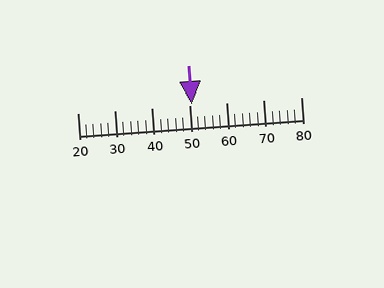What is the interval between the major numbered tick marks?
The major tick marks are spaced 10 units apart.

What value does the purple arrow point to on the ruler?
The purple arrow points to approximately 51.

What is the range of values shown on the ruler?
The ruler shows values from 20 to 80.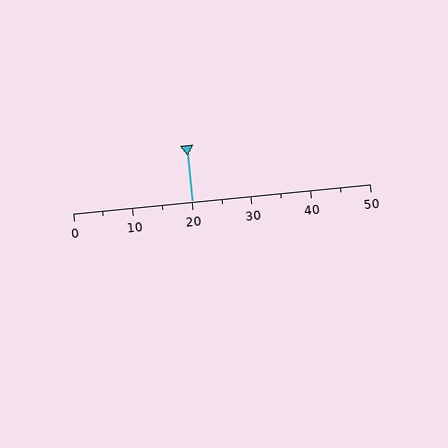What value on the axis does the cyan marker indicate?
The marker indicates approximately 20.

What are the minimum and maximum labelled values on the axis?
The axis runs from 0 to 50.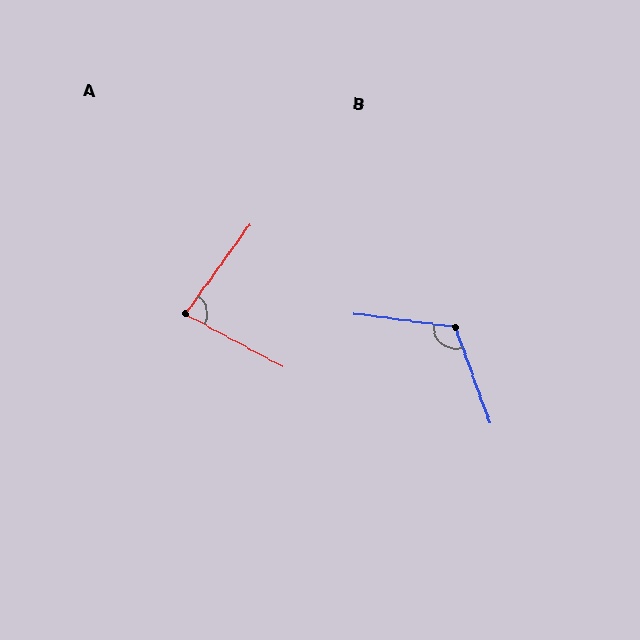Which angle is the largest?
B, at approximately 117 degrees.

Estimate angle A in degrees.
Approximately 82 degrees.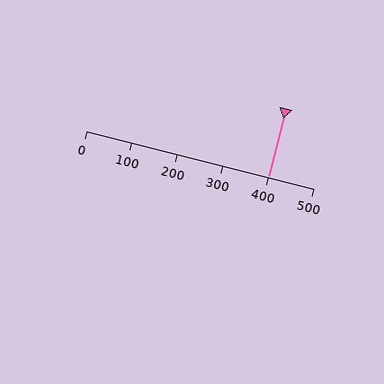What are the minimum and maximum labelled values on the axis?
The axis runs from 0 to 500.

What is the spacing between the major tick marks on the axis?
The major ticks are spaced 100 apart.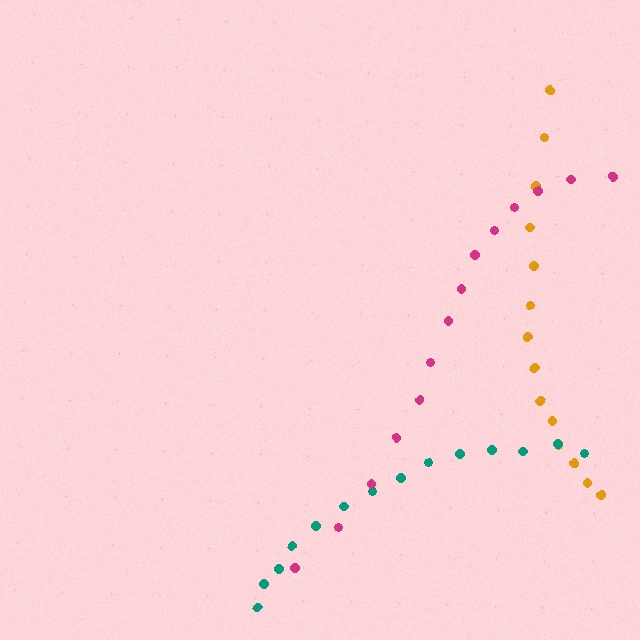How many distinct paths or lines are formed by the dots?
There are 3 distinct paths.